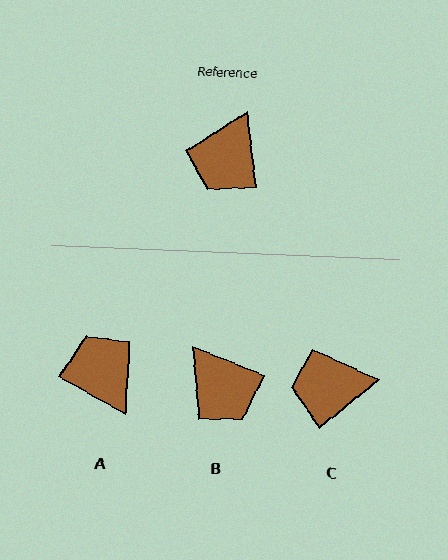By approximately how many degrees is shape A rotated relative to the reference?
Approximately 126 degrees clockwise.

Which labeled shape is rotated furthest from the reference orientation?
A, about 126 degrees away.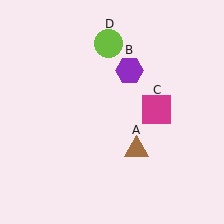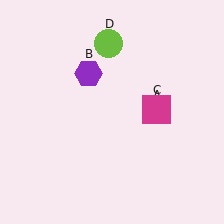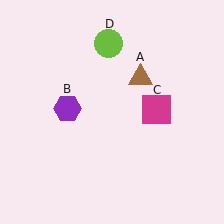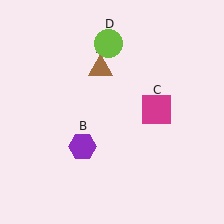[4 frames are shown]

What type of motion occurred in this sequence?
The brown triangle (object A), purple hexagon (object B) rotated counterclockwise around the center of the scene.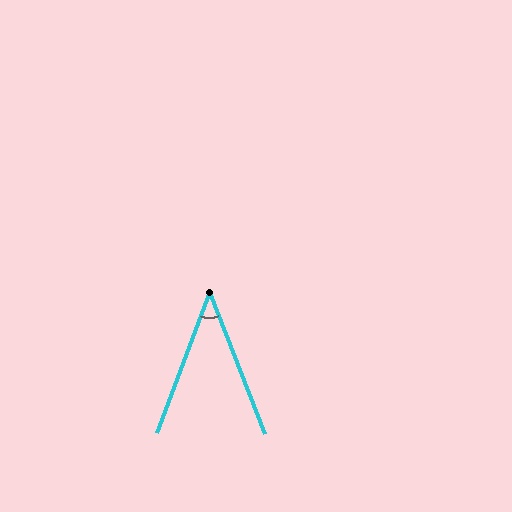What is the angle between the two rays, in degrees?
Approximately 42 degrees.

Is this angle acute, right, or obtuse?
It is acute.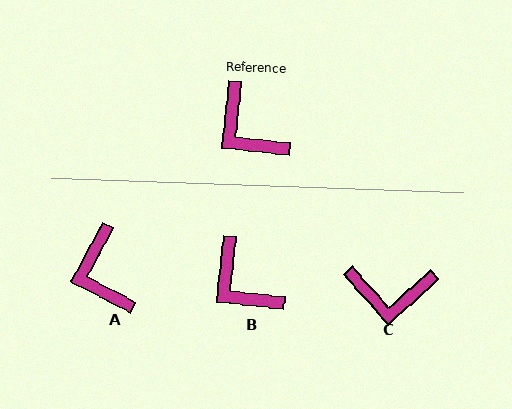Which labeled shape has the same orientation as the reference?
B.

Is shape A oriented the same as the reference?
No, it is off by about 22 degrees.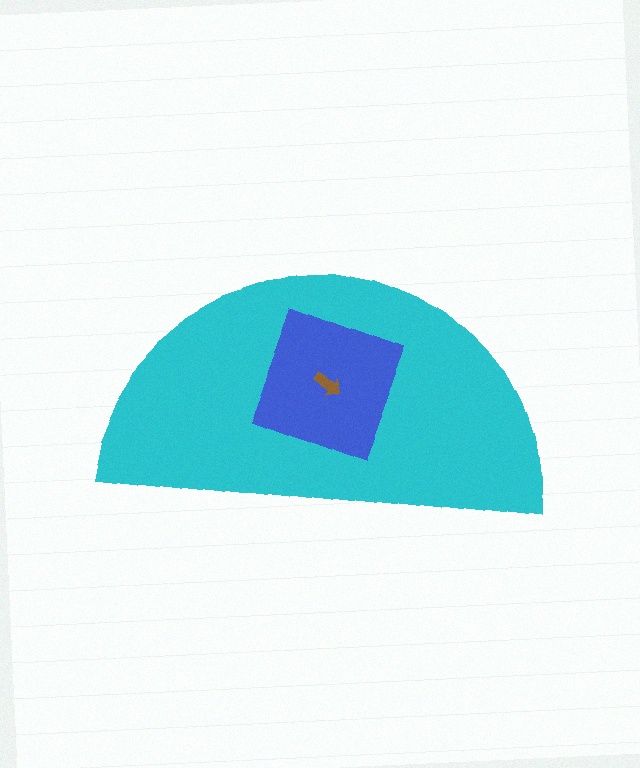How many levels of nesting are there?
3.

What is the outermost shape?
The cyan semicircle.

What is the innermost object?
The brown arrow.